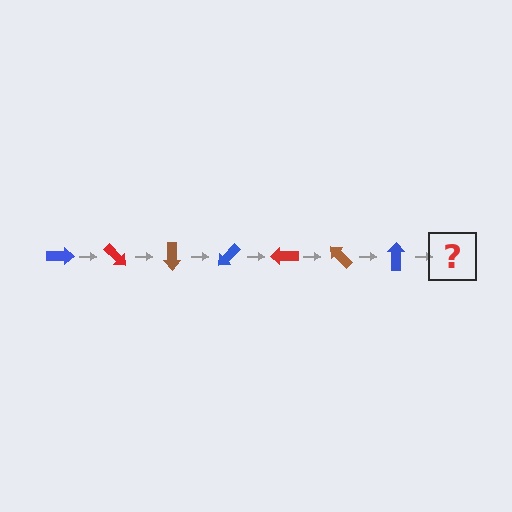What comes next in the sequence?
The next element should be a red arrow, rotated 315 degrees from the start.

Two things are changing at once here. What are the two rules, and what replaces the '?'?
The two rules are that it rotates 45 degrees each step and the color cycles through blue, red, and brown. The '?' should be a red arrow, rotated 315 degrees from the start.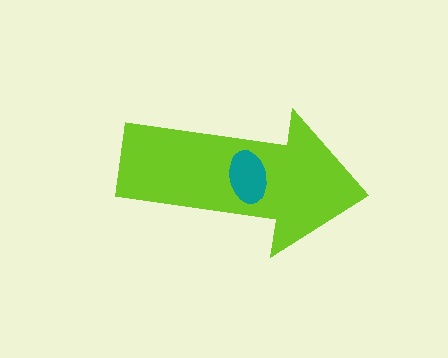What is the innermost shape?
The teal ellipse.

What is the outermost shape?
The lime arrow.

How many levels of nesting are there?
2.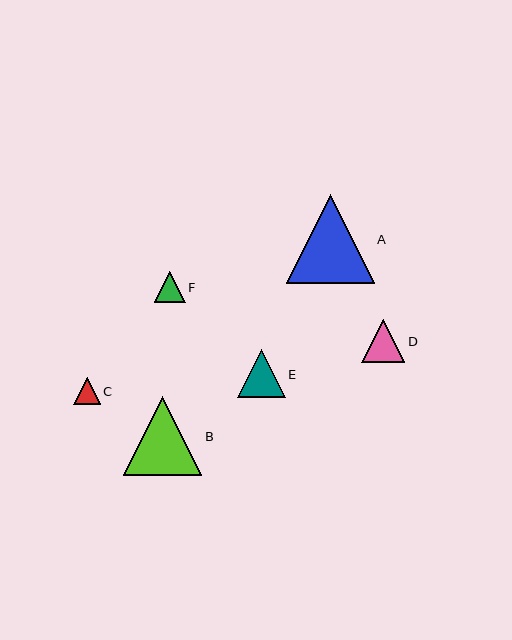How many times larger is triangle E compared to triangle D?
Triangle E is approximately 1.1 times the size of triangle D.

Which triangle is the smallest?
Triangle C is the smallest with a size of approximately 26 pixels.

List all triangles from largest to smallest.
From largest to smallest: A, B, E, D, F, C.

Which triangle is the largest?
Triangle A is the largest with a size of approximately 88 pixels.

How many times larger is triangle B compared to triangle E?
Triangle B is approximately 1.6 times the size of triangle E.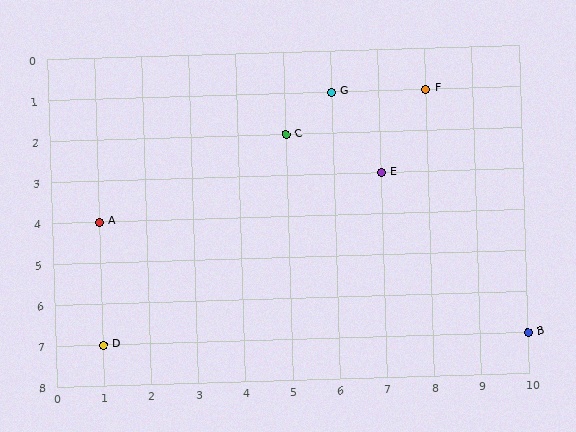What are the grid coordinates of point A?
Point A is at grid coordinates (1, 4).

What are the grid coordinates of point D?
Point D is at grid coordinates (1, 7).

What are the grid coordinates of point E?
Point E is at grid coordinates (7, 3).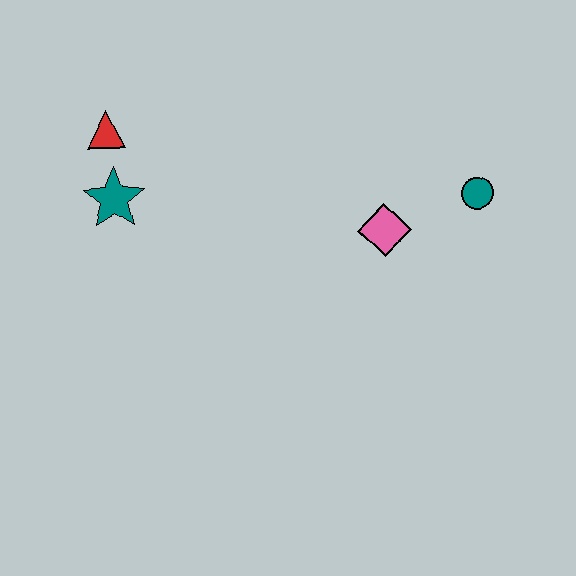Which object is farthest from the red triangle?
The teal circle is farthest from the red triangle.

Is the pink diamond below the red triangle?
Yes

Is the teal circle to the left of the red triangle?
No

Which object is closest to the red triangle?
The teal star is closest to the red triangle.